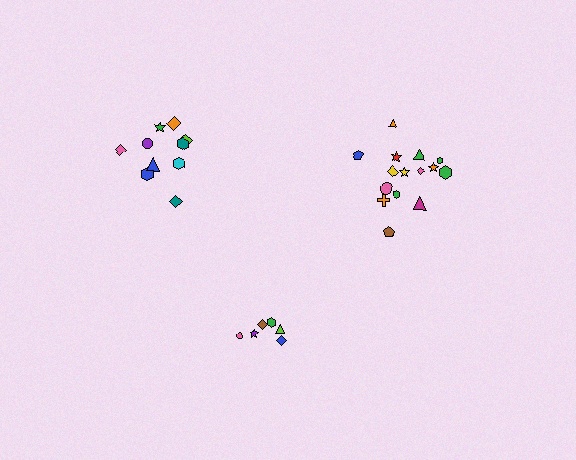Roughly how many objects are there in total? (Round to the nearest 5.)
Roughly 30 objects in total.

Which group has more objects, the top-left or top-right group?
The top-right group.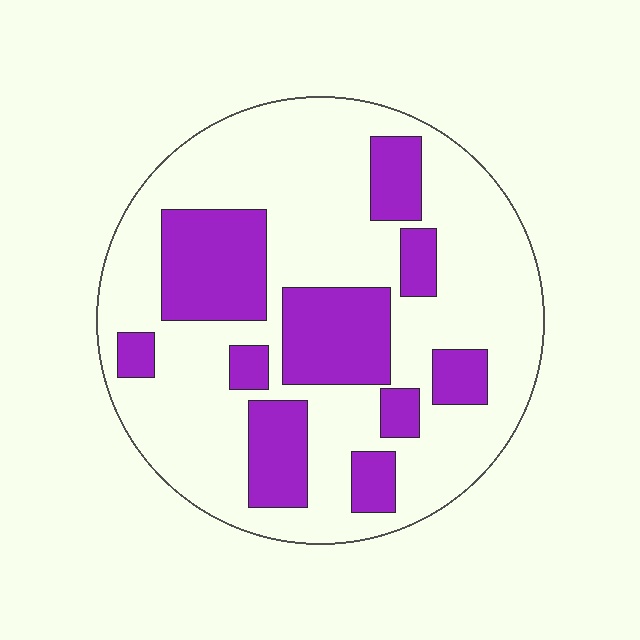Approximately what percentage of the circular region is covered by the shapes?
Approximately 30%.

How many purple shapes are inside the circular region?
10.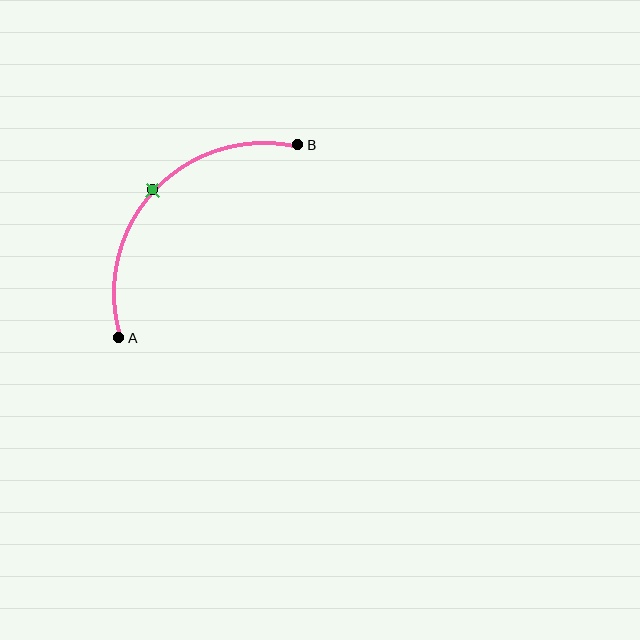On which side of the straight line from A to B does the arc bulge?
The arc bulges above and to the left of the straight line connecting A and B.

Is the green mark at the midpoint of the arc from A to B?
Yes. The green mark lies on the arc at equal arc-length from both A and B — it is the arc midpoint.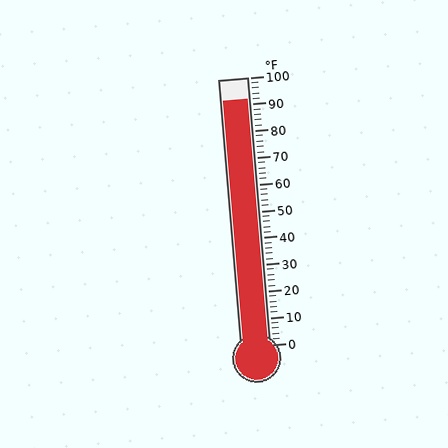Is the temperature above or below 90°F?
The temperature is above 90°F.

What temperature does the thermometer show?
The thermometer shows approximately 92°F.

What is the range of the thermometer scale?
The thermometer scale ranges from 0°F to 100°F.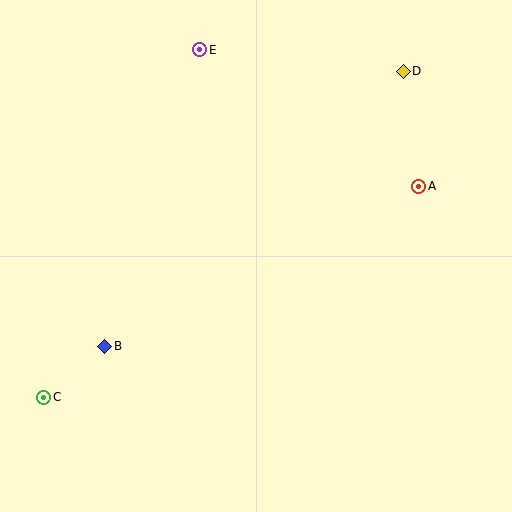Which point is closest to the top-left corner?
Point E is closest to the top-left corner.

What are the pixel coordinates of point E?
Point E is at (200, 50).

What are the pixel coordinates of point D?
Point D is at (403, 71).